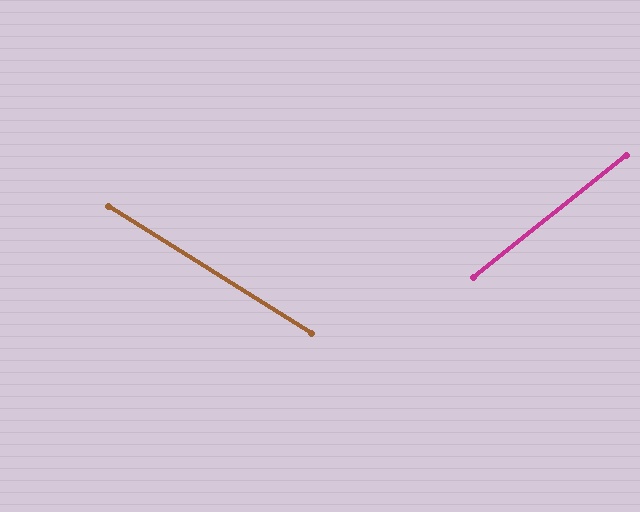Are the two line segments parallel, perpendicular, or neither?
Neither parallel nor perpendicular — they differ by about 71°.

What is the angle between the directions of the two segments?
Approximately 71 degrees.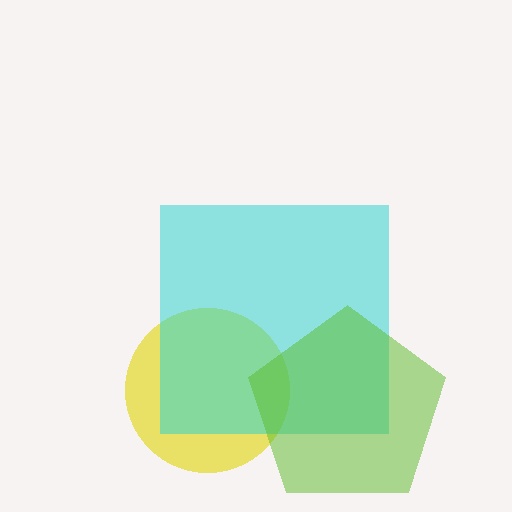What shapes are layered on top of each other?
The layered shapes are: a yellow circle, a cyan square, a lime pentagon.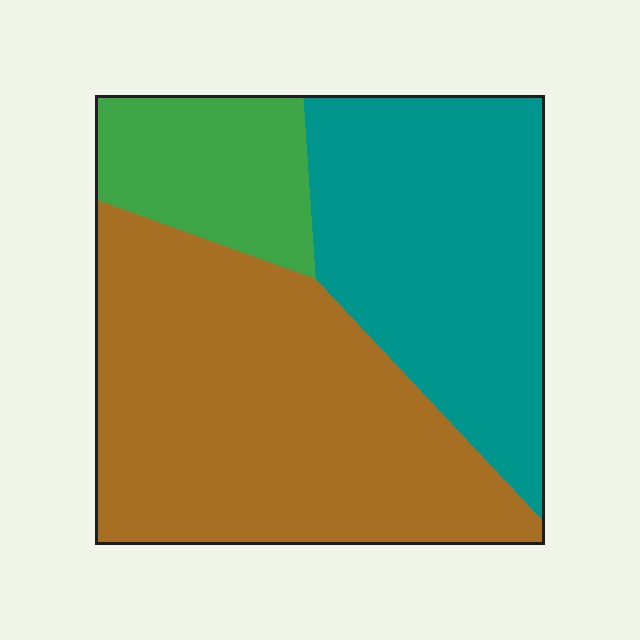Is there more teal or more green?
Teal.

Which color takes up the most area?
Brown, at roughly 50%.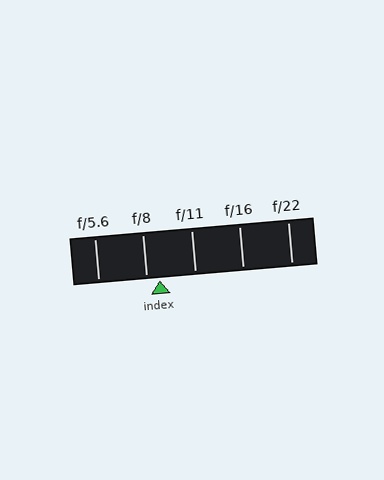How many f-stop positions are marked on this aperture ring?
There are 5 f-stop positions marked.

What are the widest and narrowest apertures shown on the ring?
The widest aperture shown is f/5.6 and the narrowest is f/22.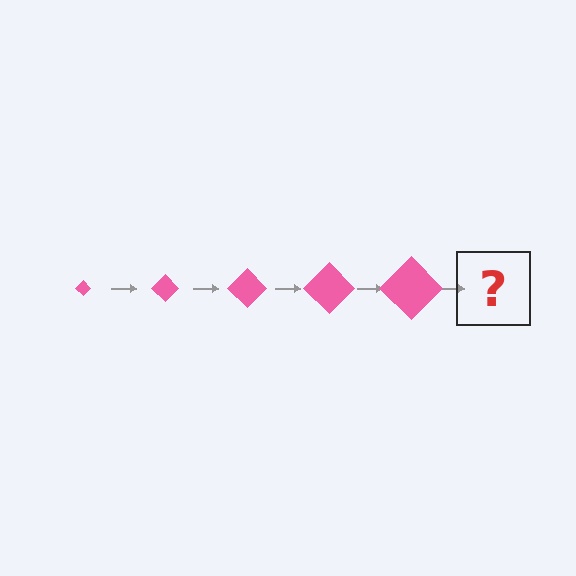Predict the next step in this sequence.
The next step is a pink diamond, larger than the previous one.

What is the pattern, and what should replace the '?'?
The pattern is that the diamond gets progressively larger each step. The '?' should be a pink diamond, larger than the previous one.